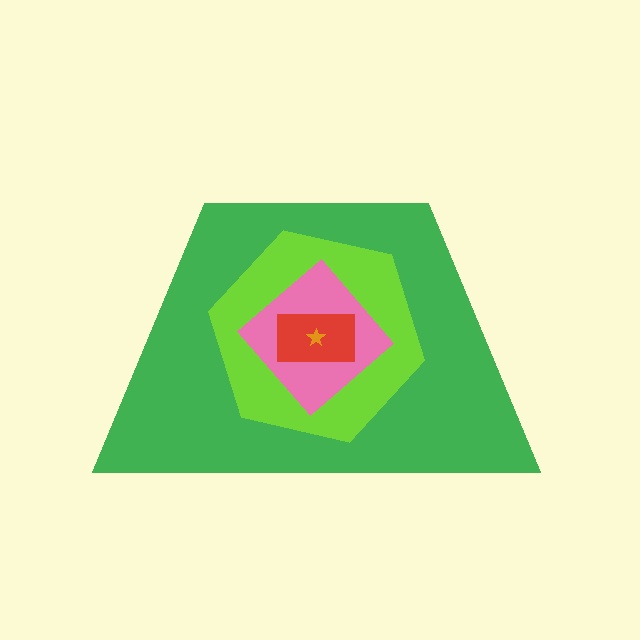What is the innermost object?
The orange star.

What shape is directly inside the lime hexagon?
The pink diamond.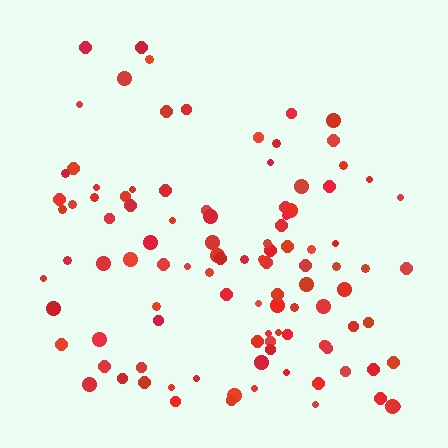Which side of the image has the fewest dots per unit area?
The top.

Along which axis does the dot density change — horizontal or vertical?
Vertical.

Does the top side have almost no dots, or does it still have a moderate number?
Still a moderate number, just noticeably fewer than the bottom.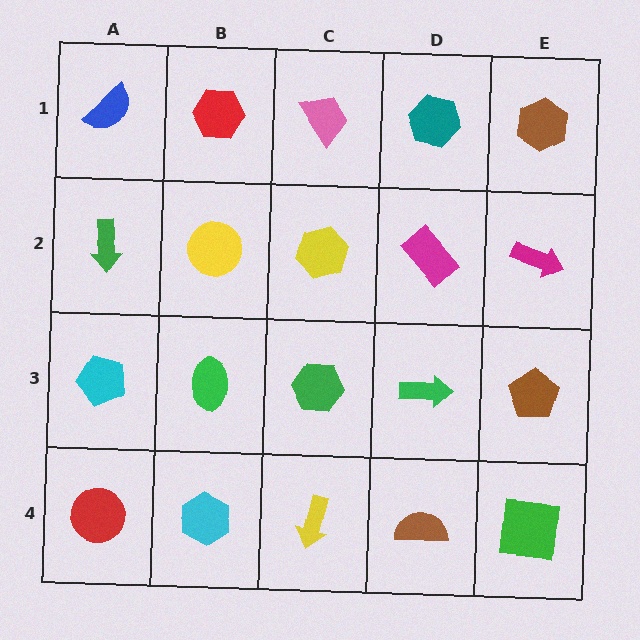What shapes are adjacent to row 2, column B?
A red hexagon (row 1, column B), a green ellipse (row 3, column B), a green arrow (row 2, column A), a yellow hexagon (row 2, column C).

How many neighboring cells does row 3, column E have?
3.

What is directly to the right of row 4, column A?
A cyan hexagon.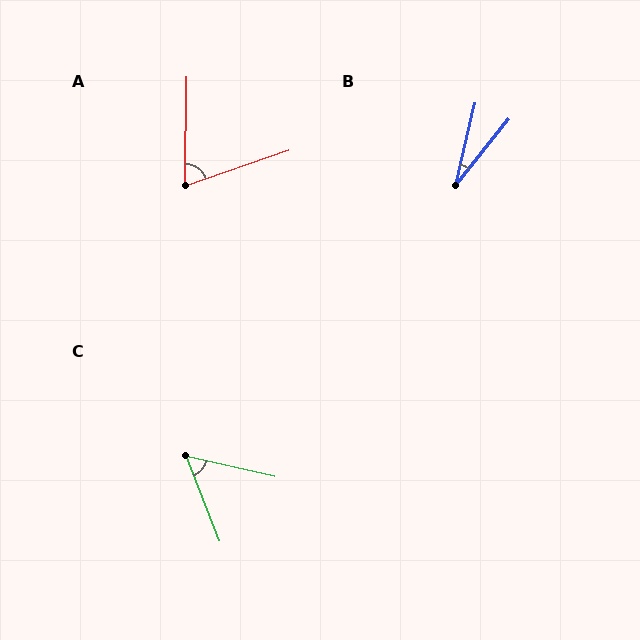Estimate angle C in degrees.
Approximately 56 degrees.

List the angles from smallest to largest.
B (26°), C (56°), A (71°).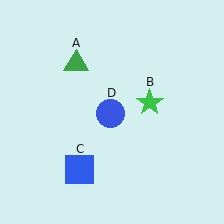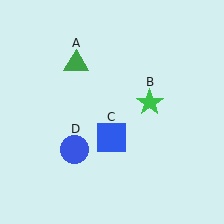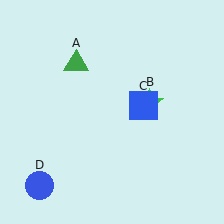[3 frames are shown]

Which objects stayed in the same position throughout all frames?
Green triangle (object A) and green star (object B) remained stationary.